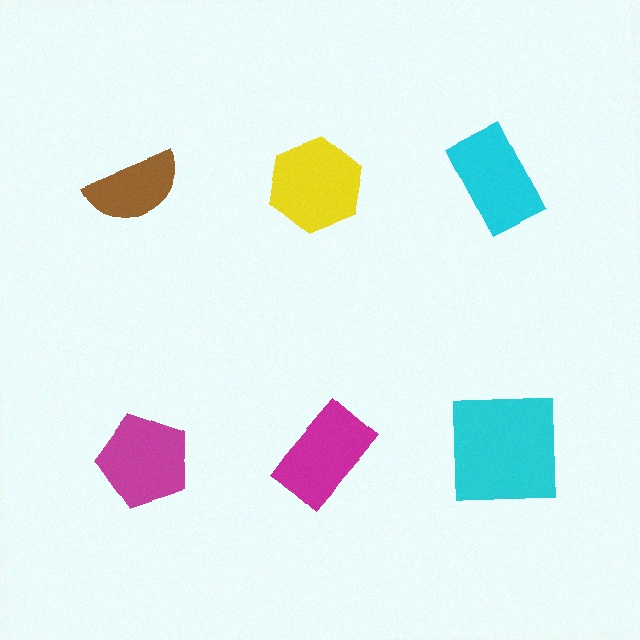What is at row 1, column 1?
A brown semicircle.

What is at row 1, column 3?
A cyan rectangle.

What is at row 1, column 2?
A yellow hexagon.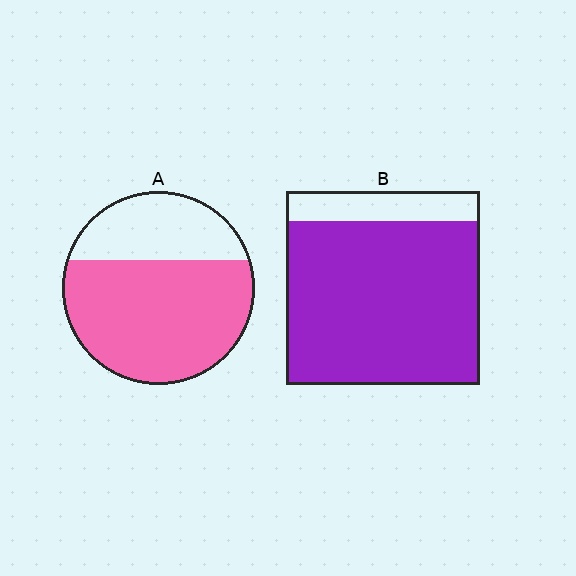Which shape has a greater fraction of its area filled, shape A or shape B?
Shape B.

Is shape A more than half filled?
Yes.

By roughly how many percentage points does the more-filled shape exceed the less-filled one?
By roughly 15 percentage points (B over A).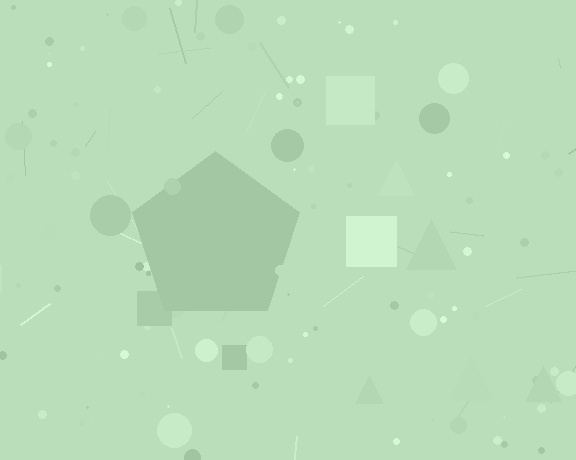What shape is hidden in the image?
A pentagon is hidden in the image.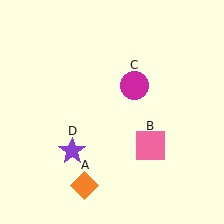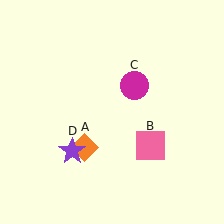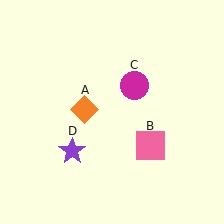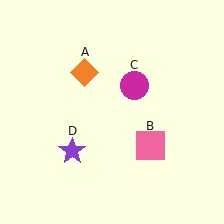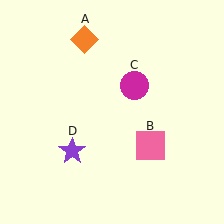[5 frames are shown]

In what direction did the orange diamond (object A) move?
The orange diamond (object A) moved up.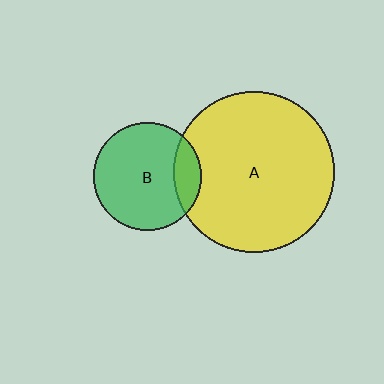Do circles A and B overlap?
Yes.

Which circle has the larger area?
Circle A (yellow).